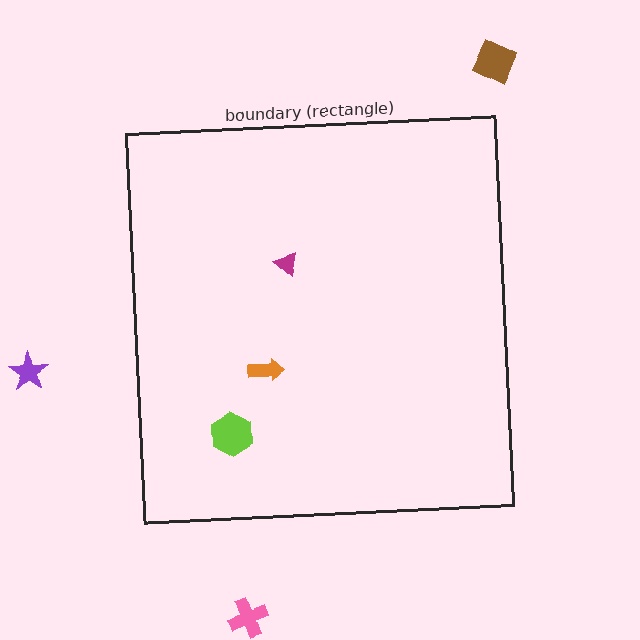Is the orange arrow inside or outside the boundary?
Inside.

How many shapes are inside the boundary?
3 inside, 3 outside.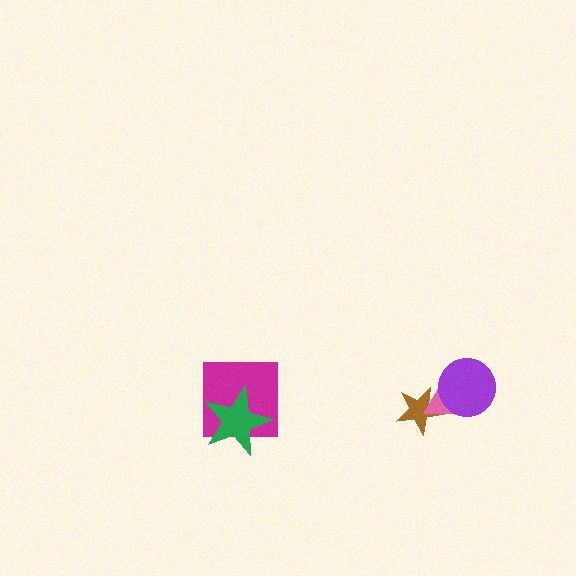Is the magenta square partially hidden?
Yes, it is partially covered by another shape.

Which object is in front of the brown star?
The pink triangle is in front of the brown star.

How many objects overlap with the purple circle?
1 object overlaps with the purple circle.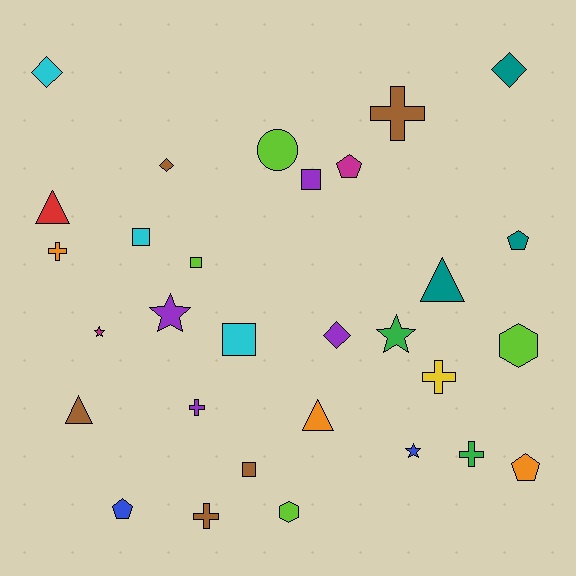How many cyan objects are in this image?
There are 3 cyan objects.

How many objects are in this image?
There are 30 objects.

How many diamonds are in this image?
There are 4 diamonds.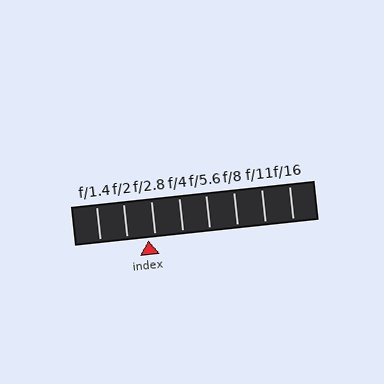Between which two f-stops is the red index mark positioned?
The index mark is between f/2 and f/2.8.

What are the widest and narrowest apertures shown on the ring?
The widest aperture shown is f/1.4 and the narrowest is f/16.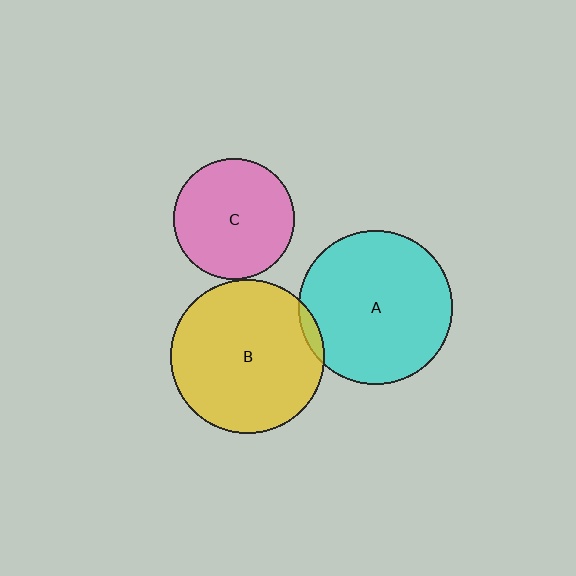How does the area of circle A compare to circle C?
Approximately 1.6 times.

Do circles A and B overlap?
Yes.